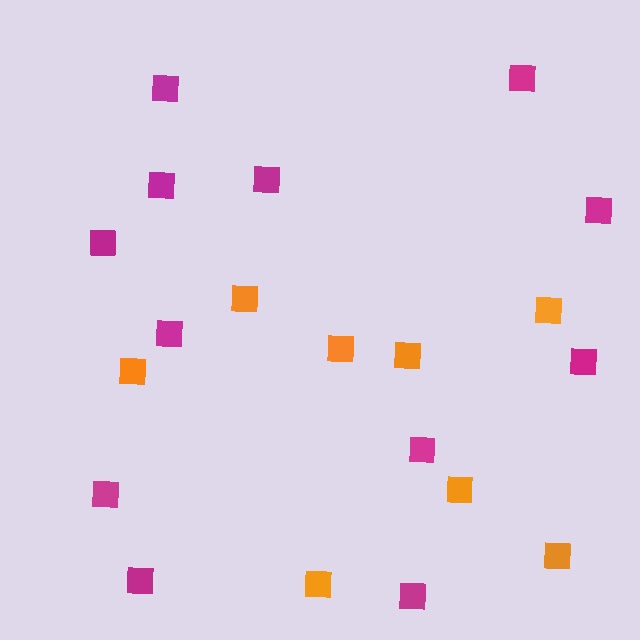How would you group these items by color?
There are 2 groups: one group of magenta squares (12) and one group of orange squares (8).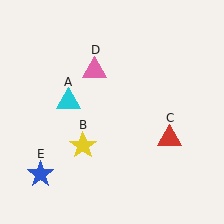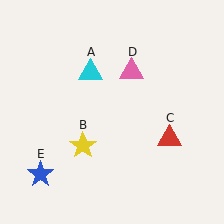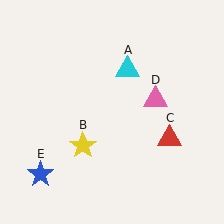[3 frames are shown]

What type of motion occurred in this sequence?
The cyan triangle (object A), pink triangle (object D) rotated clockwise around the center of the scene.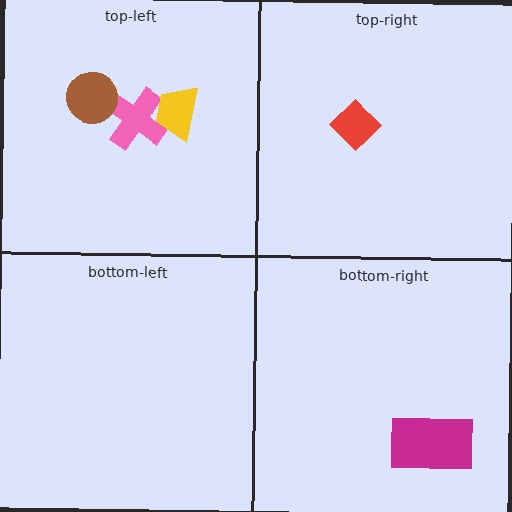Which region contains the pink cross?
The top-left region.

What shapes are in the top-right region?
The red diamond.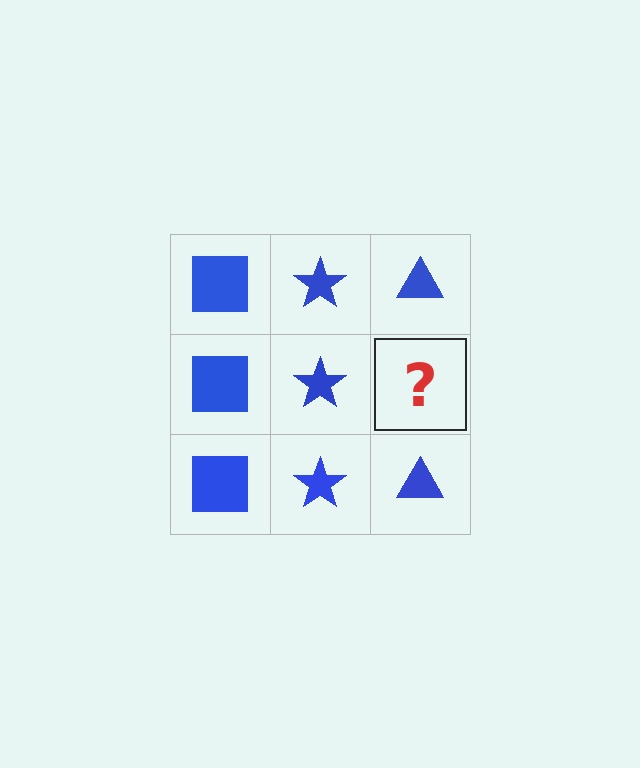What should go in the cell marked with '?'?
The missing cell should contain a blue triangle.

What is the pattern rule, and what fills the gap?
The rule is that each column has a consistent shape. The gap should be filled with a blue triangle.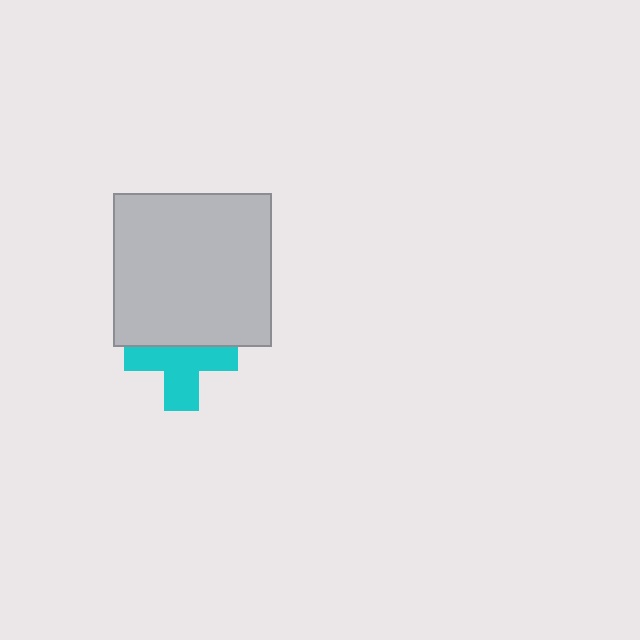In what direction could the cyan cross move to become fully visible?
The cyan cross could move down. That would shift it out from behind the light gray rectangle entirely.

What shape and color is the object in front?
The object in front is a light gray rectangle.